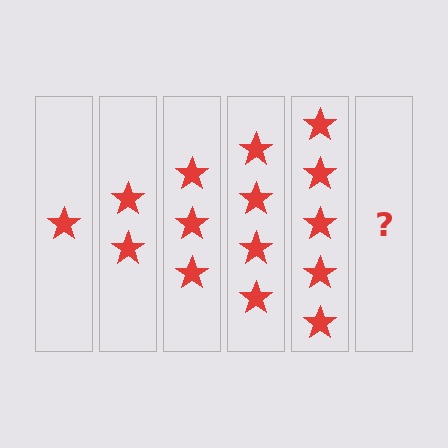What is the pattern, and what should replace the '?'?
The pattern is that each step adds one more star. The '?' should be 6 stars.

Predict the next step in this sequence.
The next step is 6 stars.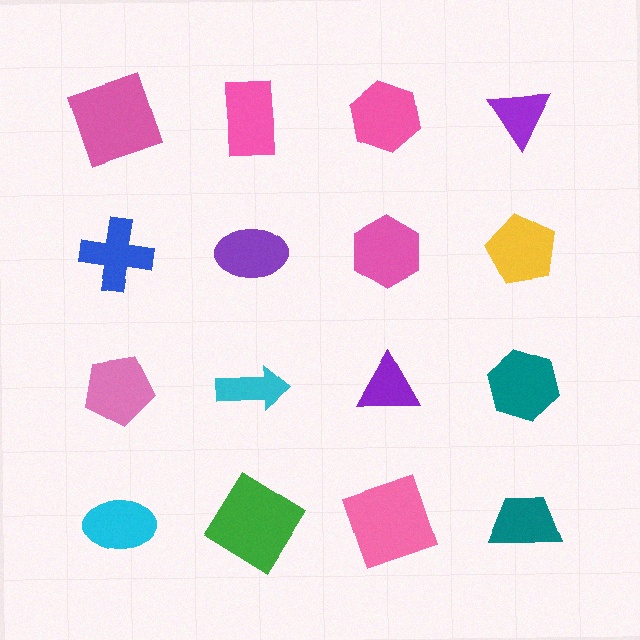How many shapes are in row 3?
4 shapes.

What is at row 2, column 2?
A purple ellipse.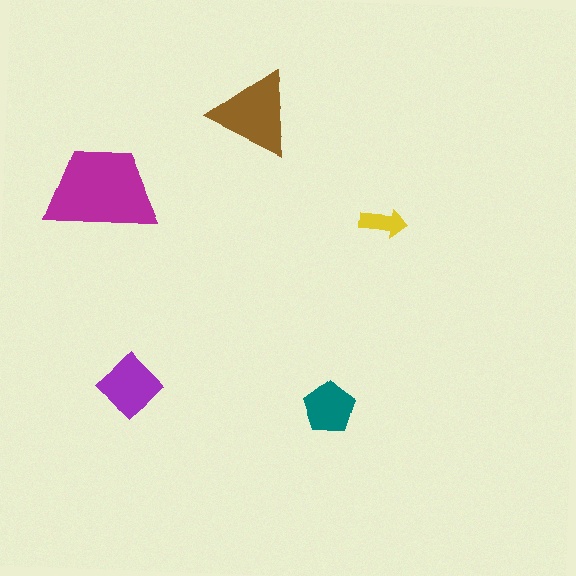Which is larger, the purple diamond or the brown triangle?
The brown triangle.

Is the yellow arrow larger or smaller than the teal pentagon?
Smaller.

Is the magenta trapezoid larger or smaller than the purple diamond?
Larger.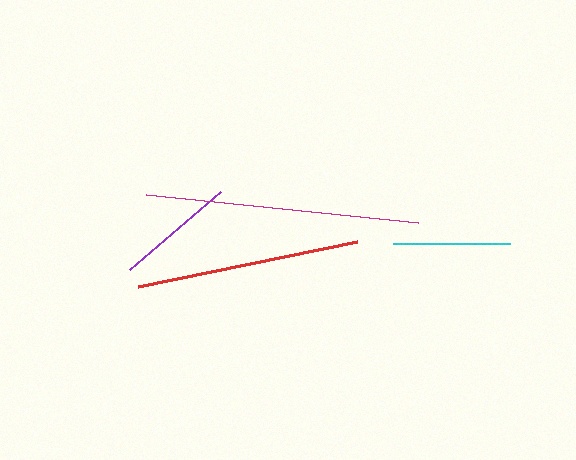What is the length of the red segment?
The red segment is approximately 223 pixels long.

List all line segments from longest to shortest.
From longest to shortest: magenta, red, purple, cyan.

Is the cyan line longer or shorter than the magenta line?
The magenta line is longer than the cyan line.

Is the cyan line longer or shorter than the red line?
The red line is longer than the cyan line.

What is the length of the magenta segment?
The magenta segment is approximately 274 pixels long.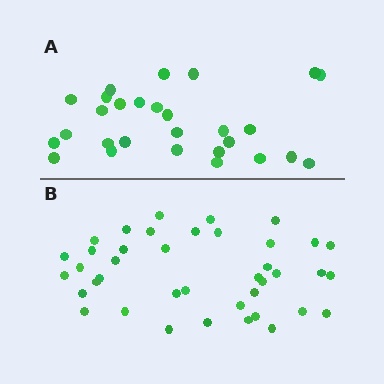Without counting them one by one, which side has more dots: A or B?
Region B (the bottom region) has more dots.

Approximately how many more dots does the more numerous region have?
Region B has roughly 12 or so more dots than region A.